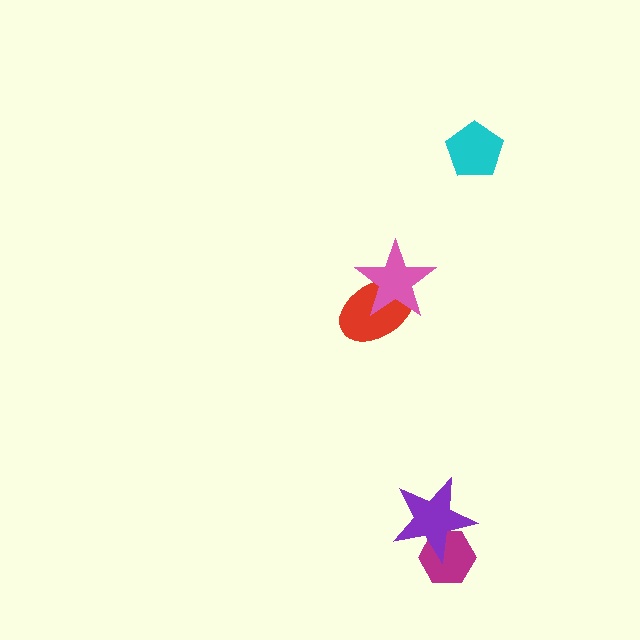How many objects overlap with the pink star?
1 object overlaps with the pink star.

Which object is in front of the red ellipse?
The pink star is in front of the red ellipse.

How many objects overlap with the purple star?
1 object overlaps with the purple star.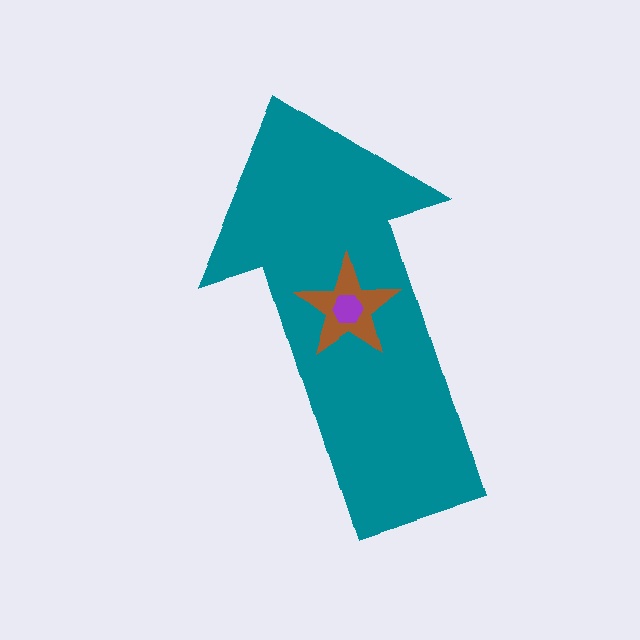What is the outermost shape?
The teal arrow.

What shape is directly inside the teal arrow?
The brown star.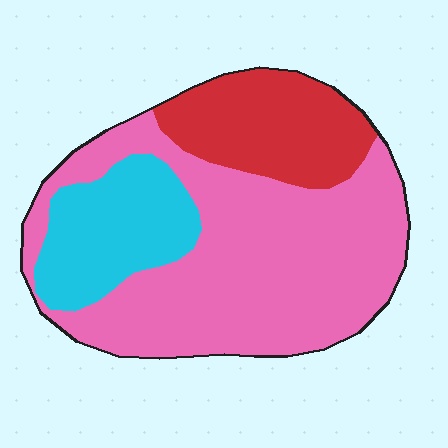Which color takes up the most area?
Pink, at roughly 60%.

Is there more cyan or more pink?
Pink.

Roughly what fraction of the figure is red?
Red covers around 20% of the figure.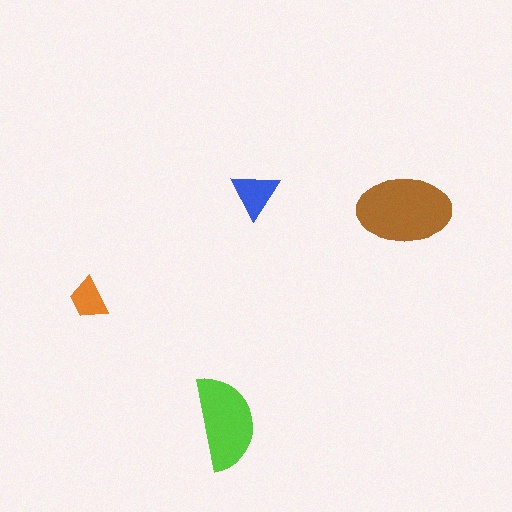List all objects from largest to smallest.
The brown ellipse, the lime semicircle, the blue triangle, the orange trapezoid.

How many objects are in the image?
There are 4 objects in the image.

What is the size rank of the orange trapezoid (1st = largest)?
4th.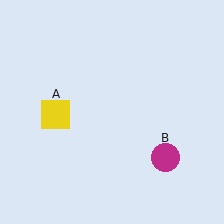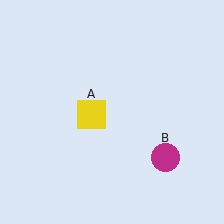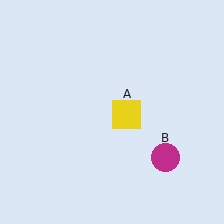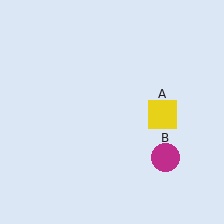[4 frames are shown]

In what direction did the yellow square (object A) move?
The yellow square (object A) moved right.